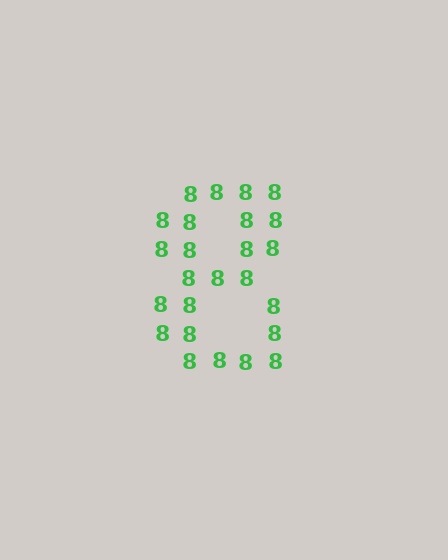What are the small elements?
The small elements are digit 8's.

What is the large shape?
The large shape is the digit 8.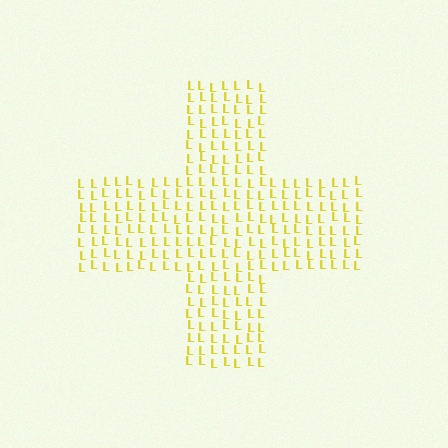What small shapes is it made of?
It is made of small letter L's.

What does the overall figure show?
The overall figure shows a cross.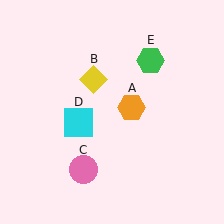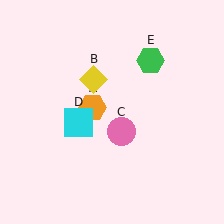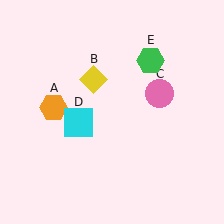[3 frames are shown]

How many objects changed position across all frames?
2 objects changed position: orange hexagon (object A), pink circle (object C).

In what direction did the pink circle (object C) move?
The pink circle (object C) moved up and to the right.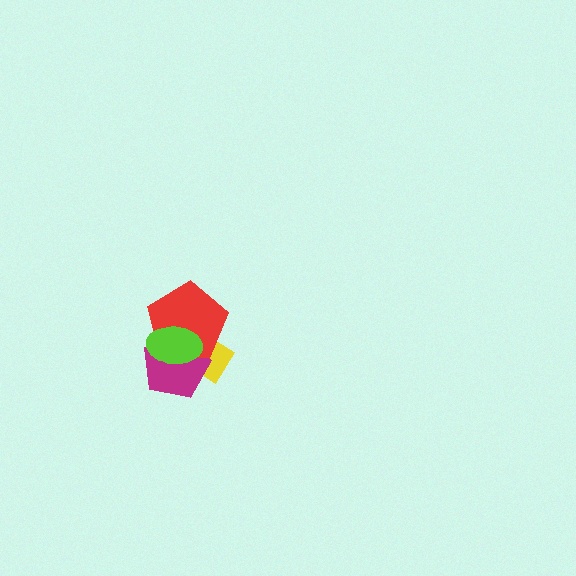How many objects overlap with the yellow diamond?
3 objects overlap with the yellow diamond.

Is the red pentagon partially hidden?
Yes, it is partially covered by another shape.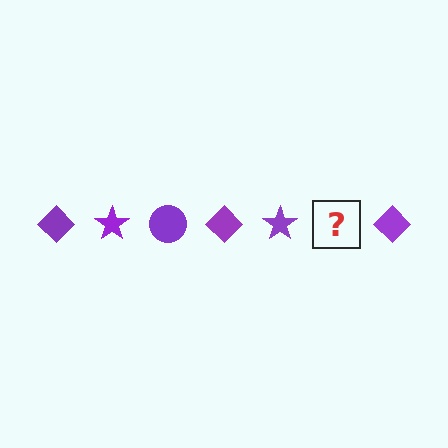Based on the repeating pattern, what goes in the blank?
The blank should be a purple circle.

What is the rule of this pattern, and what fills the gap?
The rule is that the pattern cycles through diamond, star, circle shapes in purple. The gap should be filled with a purple circle.